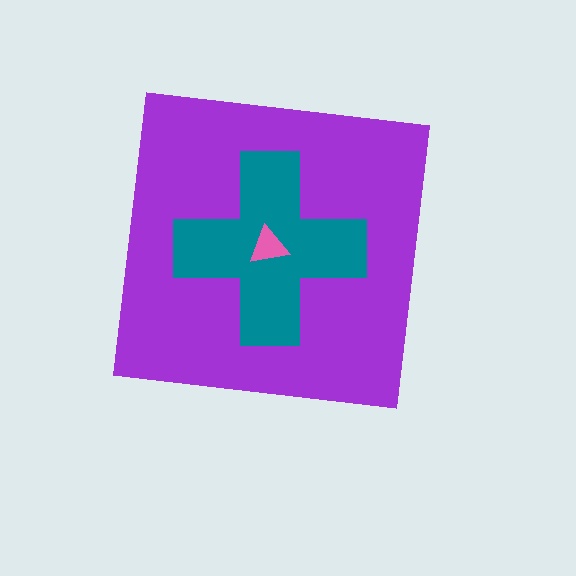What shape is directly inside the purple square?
The teal cross.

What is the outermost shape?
The purple square.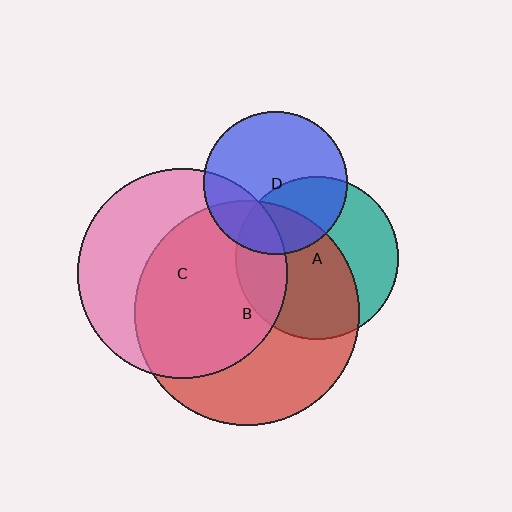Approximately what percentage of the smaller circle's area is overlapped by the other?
Approximately 60%.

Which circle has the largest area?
Circle B (red).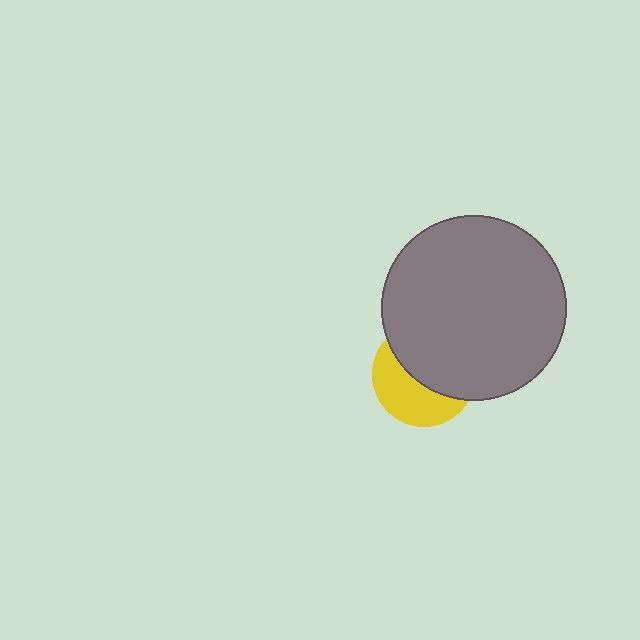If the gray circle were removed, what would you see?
You would see the complete yellow circle.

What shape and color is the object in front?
The object in front is a gray circle.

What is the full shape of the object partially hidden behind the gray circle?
The partially hidden object is a yellow circle.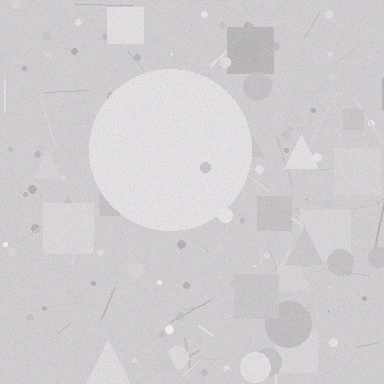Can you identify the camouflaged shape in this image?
The camouflaged shape is a circle.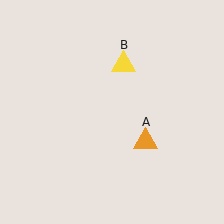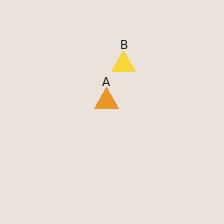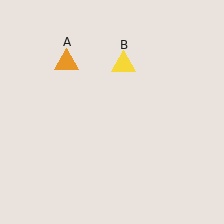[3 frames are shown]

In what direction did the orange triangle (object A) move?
The orange triangle (object A) moved up and to the left.